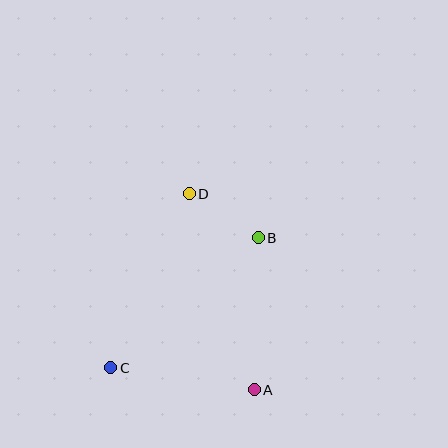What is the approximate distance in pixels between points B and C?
The distance between B and C is approximately 197 pixels.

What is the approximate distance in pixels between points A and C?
The distance between A and C is approximately 145 pixels.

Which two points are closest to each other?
Points B and D are closest to each other.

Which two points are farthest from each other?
Points A and D are farthest from each other.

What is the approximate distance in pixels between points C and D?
The distance between C and D is approximately 191 pixels.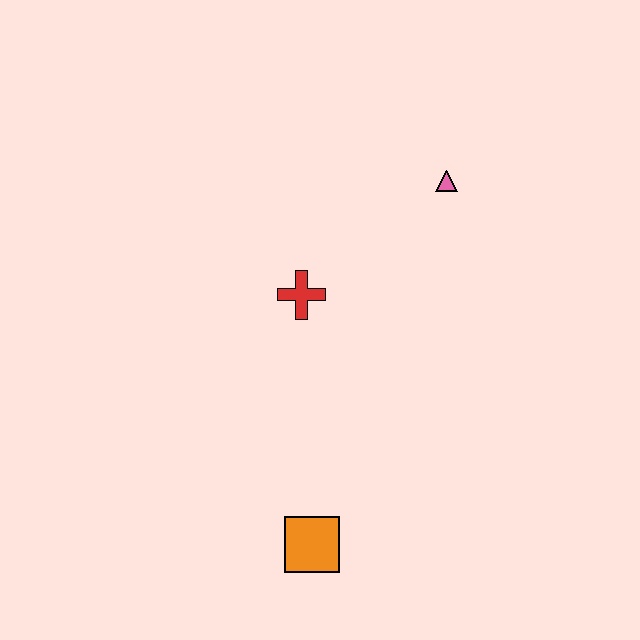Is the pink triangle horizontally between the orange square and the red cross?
No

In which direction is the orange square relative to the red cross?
The orange square is below the red cross.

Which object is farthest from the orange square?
The pink triangle is farthest from the orange square.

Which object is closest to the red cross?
The pink triangle is closest to the red cross.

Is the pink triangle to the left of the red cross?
No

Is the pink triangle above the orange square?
Yes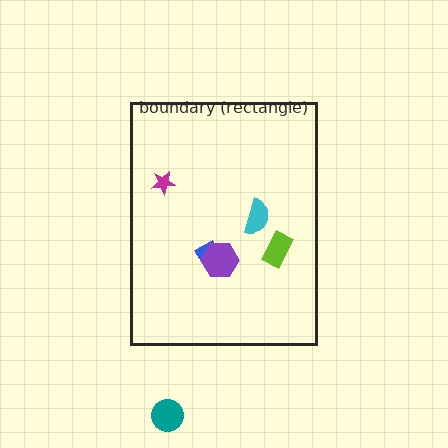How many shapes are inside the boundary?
5 inside, 1 outside.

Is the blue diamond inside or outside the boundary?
Inside.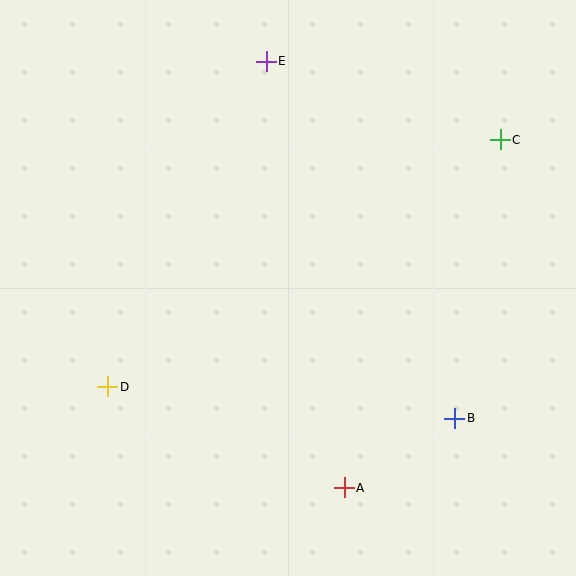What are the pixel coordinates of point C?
Point C is at (500, 140).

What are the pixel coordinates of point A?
Point A is at (344, 488).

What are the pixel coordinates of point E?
Point E is at (266, 61).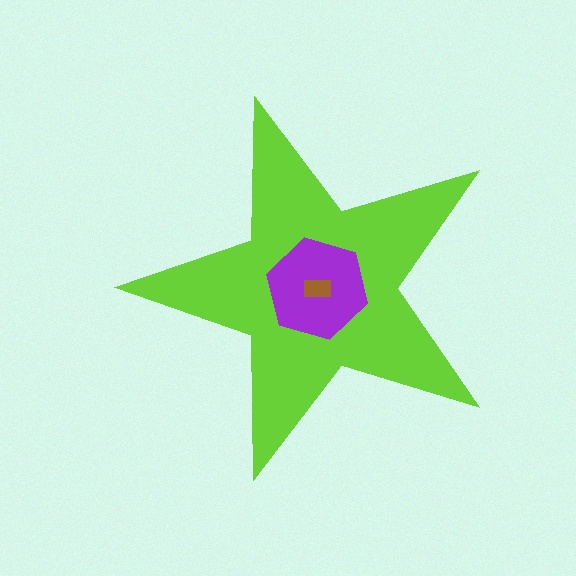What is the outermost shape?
The lime star.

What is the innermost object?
The brown rectangle.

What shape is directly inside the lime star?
The purple hexagon.